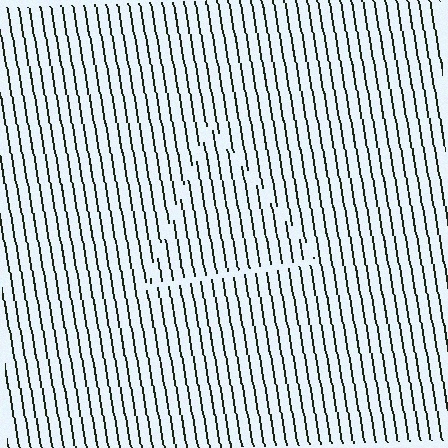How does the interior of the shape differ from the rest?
The interior of the shape contains the same grating, shifted by half a period — the contour is defined by the phase discontinuity where line-ends from the inner and outer gratings abut.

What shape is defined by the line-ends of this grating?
An illusory triangle. The interior of the shape contains the same grating, shifted by half a period — the contour is defined by the phase discontinuity where line-ends from the inner and outer gratings abut.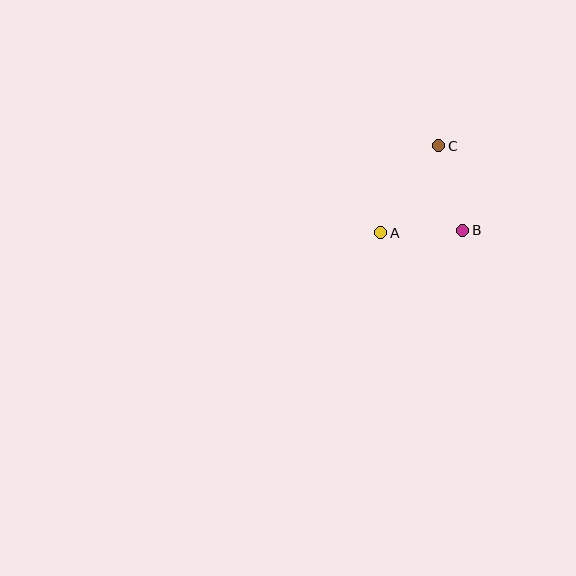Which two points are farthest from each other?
Points A and C are farthest from each other.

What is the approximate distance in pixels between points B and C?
The distance between B and C is approximately 88 pixels.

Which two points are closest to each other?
Points A and B are closest to each other.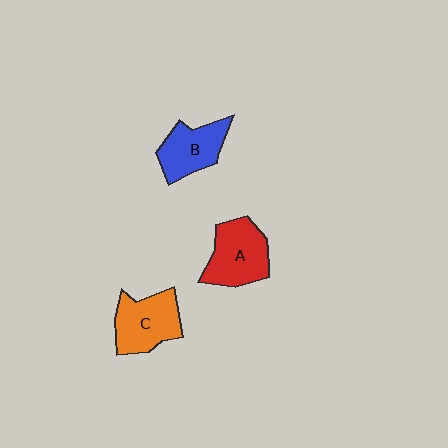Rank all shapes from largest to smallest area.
From largest to smallest: A (red), C (orange), B (blue).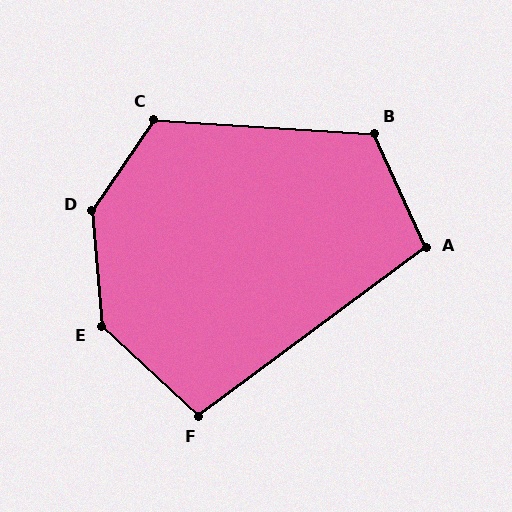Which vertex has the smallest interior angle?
F, at approximately 101 degrees.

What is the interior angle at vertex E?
Approximately 137 degrees (obtuse).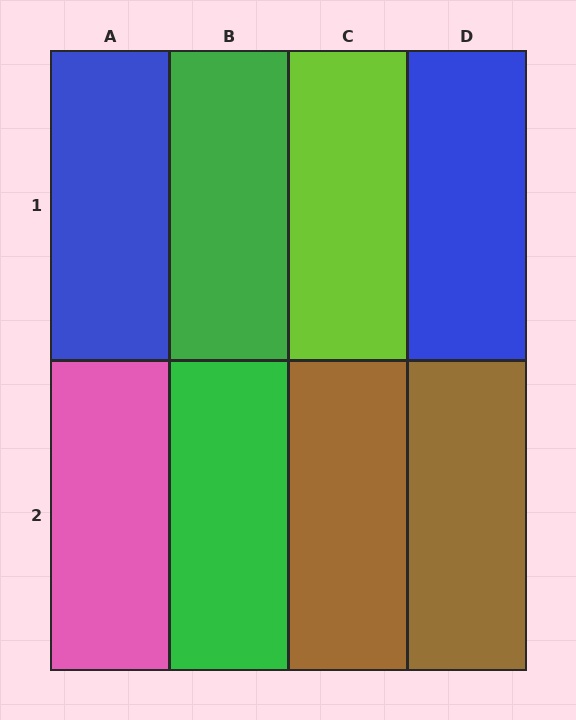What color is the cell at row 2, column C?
Brown.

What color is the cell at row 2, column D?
Brown.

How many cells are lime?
1 cell is lime.